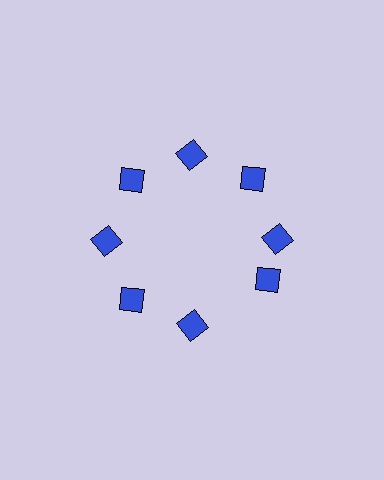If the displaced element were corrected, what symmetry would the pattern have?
It would have 8-fold rotational symmetry — the pattern would map onto itself every 45 degrees.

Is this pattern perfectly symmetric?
No. The 8 blue diamonds are arranged in a ring, but one element near the 4 o'clock position is rotated out of alignment along the ring, breaking the 8-fold rotational symmetry.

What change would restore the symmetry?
The symmetry would be restored by rotating it back into even spacing with its neighbors so that all 8 diamonds sit at equal angles and equal distance from the center.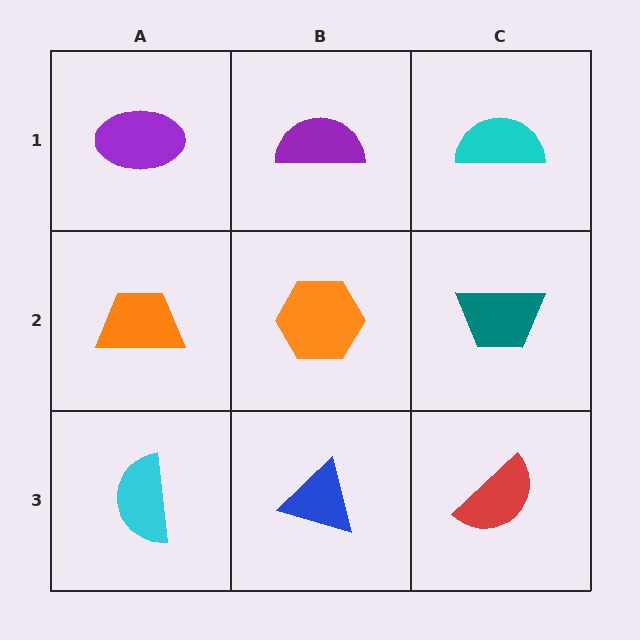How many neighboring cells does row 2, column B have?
4.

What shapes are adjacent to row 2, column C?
A cyan semicircle (row 1, column C), a red semicircle (row 3, column C), an orange hexagon (row 2, column B).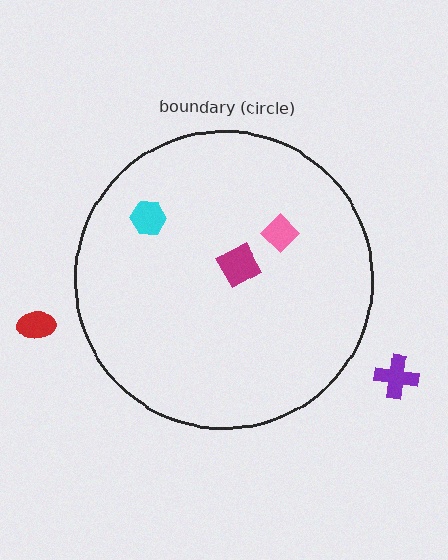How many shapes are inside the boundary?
3 inside, 2 outside.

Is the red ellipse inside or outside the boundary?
Outside.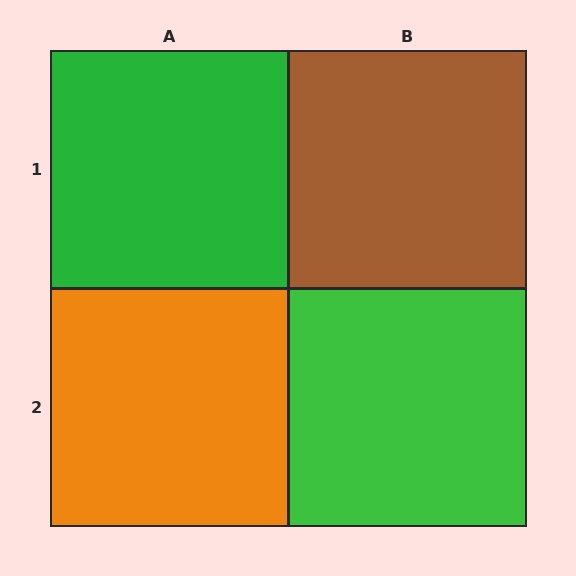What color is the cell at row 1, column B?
Brown.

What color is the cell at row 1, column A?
Green.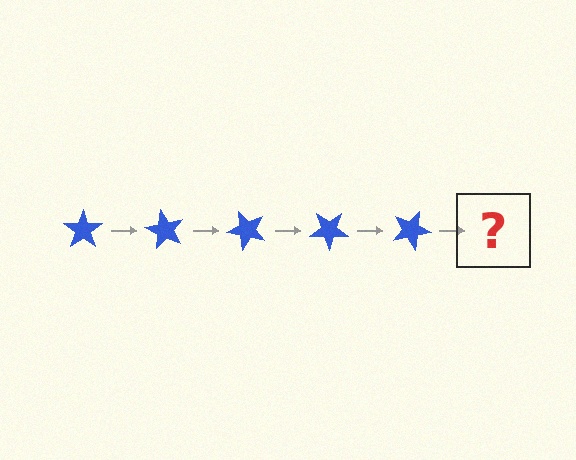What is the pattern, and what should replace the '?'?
The pattern is that the star rotates 60 degrees each step. The '?' should be a blue star rotated 300 degrees.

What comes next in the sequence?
The next element should be a blue star rotated 300 degrees.